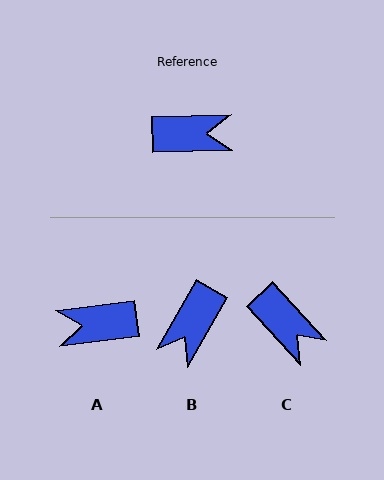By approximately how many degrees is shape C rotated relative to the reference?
Approximately 49 degrees clockwise.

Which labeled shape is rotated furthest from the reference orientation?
A, about 175 degrees away.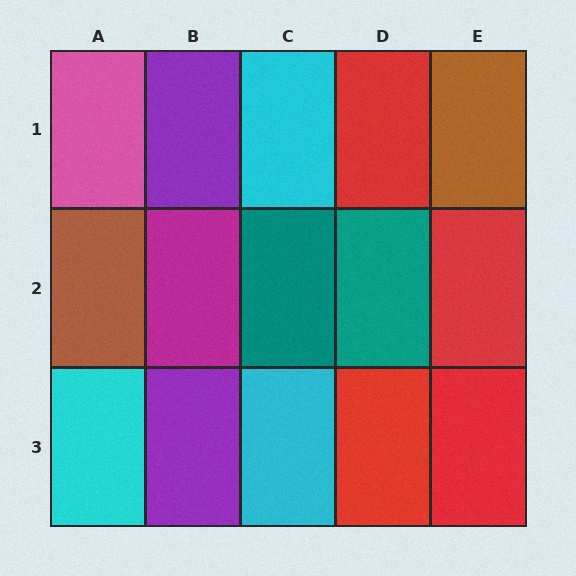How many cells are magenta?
1 cell is magenta.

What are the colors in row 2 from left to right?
Brown, magenta, teal, teal, red.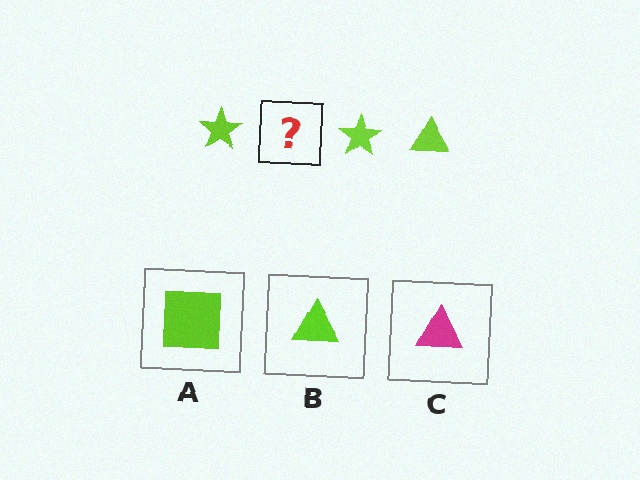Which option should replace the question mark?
Option B.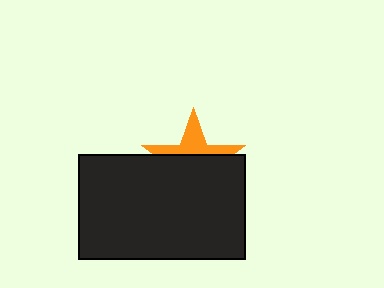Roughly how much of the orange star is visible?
A small part of it is visible (roughly 36%).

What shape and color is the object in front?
The object in front is a black rectangle.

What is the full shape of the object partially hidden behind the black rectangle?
The partially hidden object is an orange star.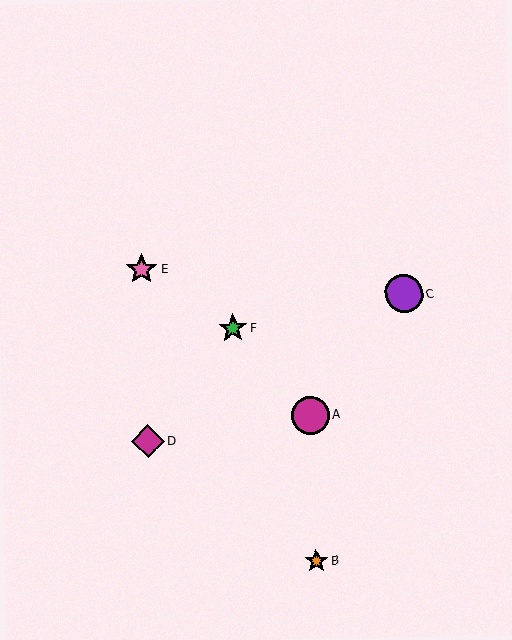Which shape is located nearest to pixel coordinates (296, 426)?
The magenta circle (labeled A) at (310, 415) is nearest to that location.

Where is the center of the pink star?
The center of the pink star is at (142, 269).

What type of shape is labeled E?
Shape E is a pink star.